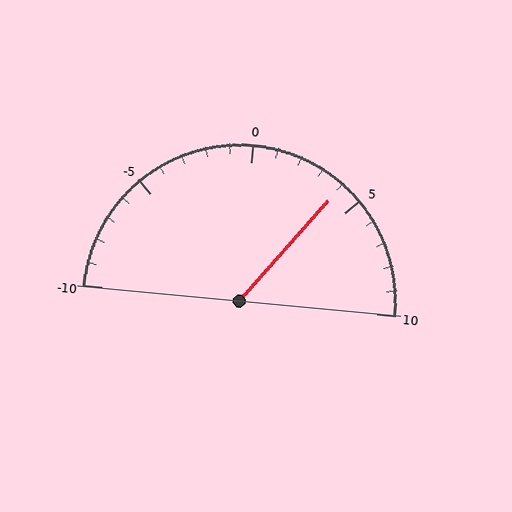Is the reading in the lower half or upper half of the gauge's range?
The reading is in the upper half of the range (-10 to 10).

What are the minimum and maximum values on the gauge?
The gauge ranges from -10 to 10.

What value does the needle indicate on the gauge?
The needle indicates approximately 4.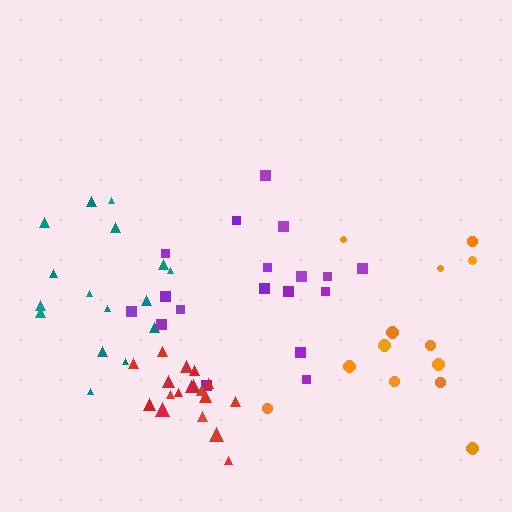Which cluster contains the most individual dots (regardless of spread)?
Purple (18).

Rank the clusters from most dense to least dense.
red, teal, purple, orange.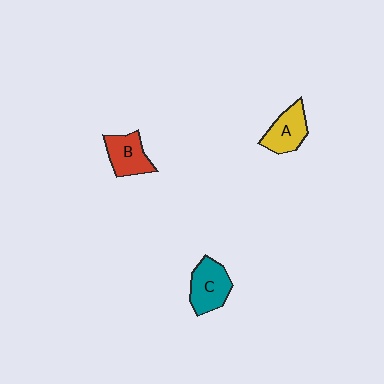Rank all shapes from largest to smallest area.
From largest to smallest: C (teal), A (yellow), B (red).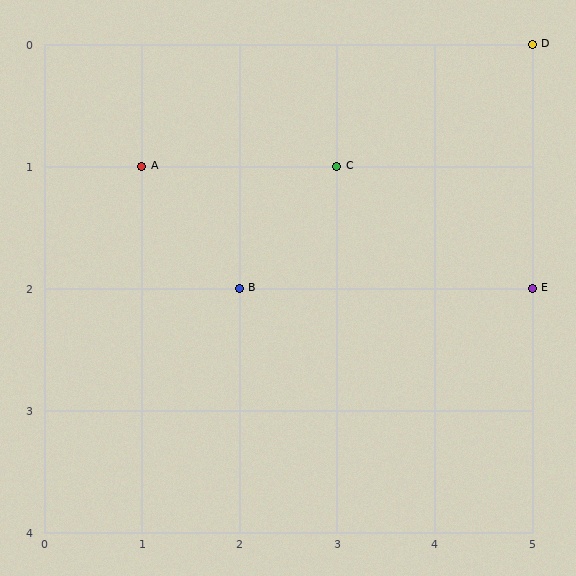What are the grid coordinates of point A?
Point A is at grid coordinates (1, 1).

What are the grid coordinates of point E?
Point E is at grid coordinates (5, 2).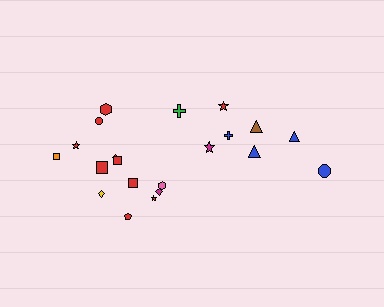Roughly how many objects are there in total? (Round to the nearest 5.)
Roughly 20 objects in total.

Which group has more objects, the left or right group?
The left group.